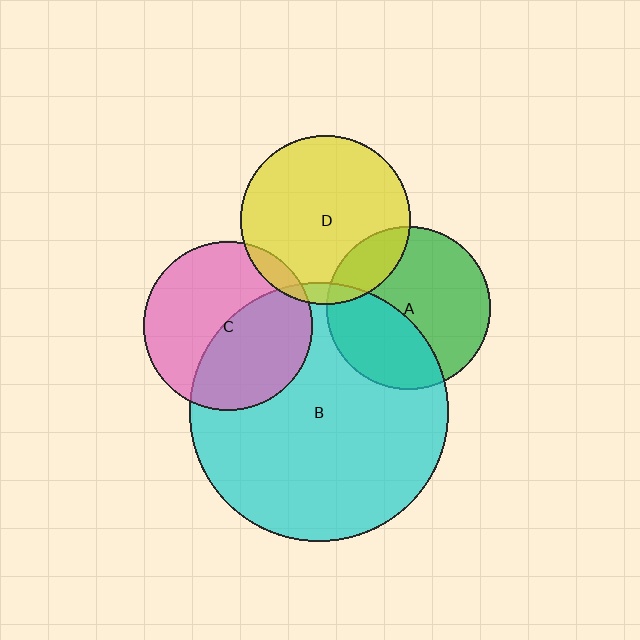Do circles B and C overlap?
Yes.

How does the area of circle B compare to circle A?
Approximately 2.5 times.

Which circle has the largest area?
Circle B (cyan).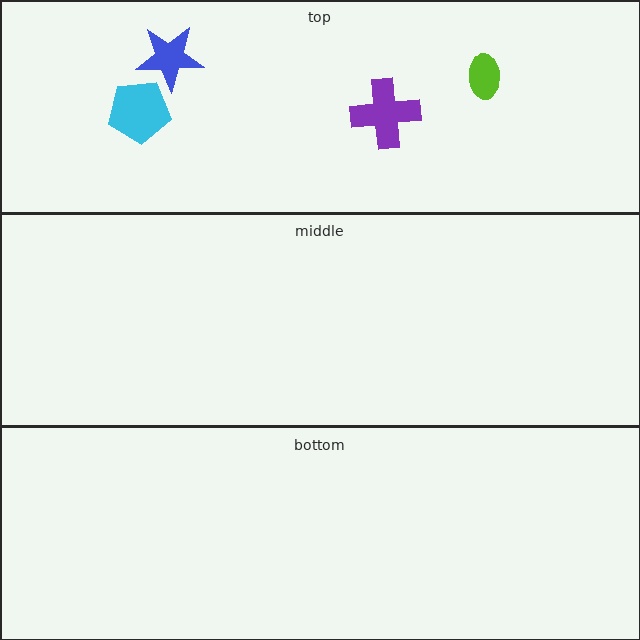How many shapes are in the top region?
4.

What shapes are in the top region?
The purple cross, the blue star, the cyan pentagon, the lime ellipse.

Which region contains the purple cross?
The top region.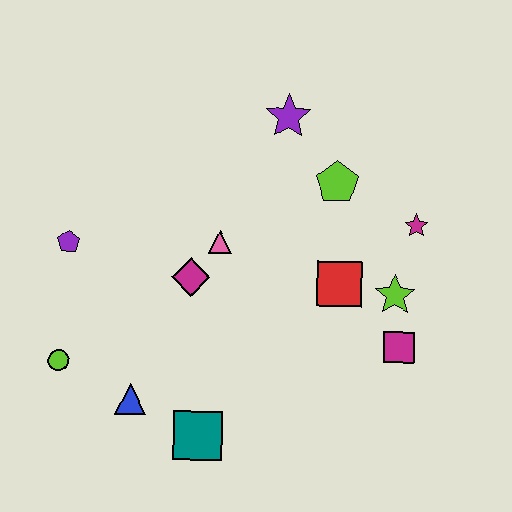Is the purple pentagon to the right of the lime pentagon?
No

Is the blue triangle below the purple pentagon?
Yes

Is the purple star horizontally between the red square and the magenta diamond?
Yes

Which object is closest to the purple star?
The lime pentagon is closest to the purple star.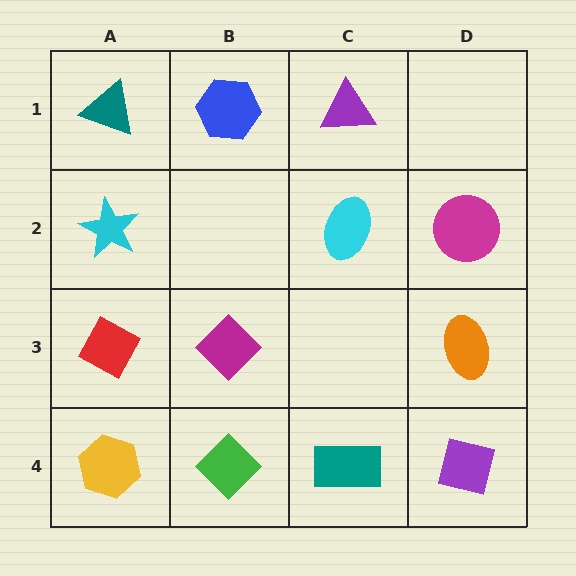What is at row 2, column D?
A magenta circle.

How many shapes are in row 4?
4 shapes.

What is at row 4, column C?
A teal rectangle.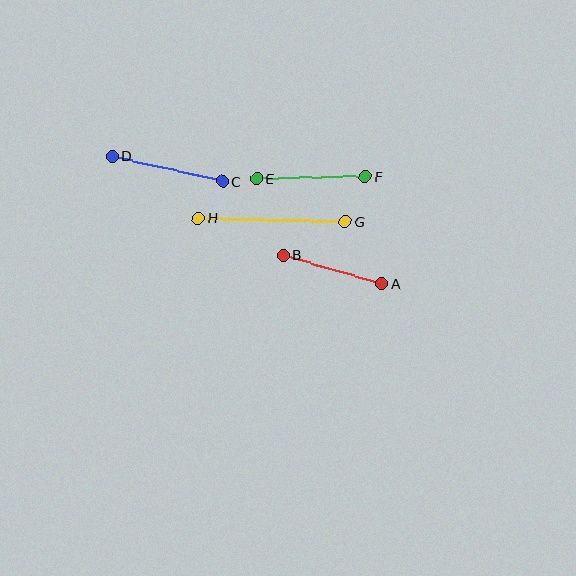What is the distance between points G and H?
The distance is approximately 147 pixels.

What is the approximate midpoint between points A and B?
The midpoint is at approximately (332, 269) pixels.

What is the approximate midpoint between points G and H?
The midpoint is at approximately (272, 220) pixels.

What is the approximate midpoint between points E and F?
The midpoint is at approximately (311, 177) pixels.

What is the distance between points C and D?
The distance is approximately 113 pixels.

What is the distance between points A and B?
The distance is approximately 103 pixels.